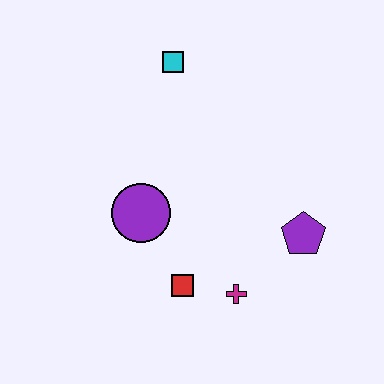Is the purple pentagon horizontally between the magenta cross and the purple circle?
No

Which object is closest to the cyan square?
The purple circle is closest to the cyan square.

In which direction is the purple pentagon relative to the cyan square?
The purple pentagon is below the cyan square.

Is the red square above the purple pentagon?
No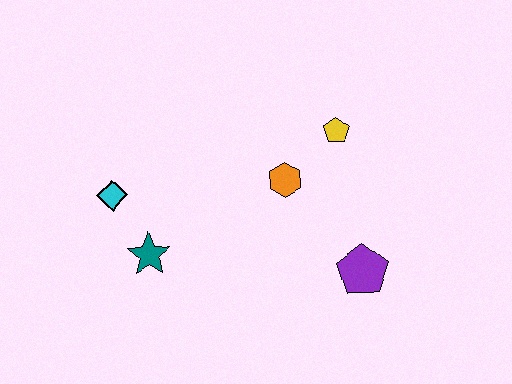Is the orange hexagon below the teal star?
No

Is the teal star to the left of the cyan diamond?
No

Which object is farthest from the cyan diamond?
The purple pentagon is farthest from the cyan diamond.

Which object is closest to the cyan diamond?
The teal star is closest to the cyan diamond.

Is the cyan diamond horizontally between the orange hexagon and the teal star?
No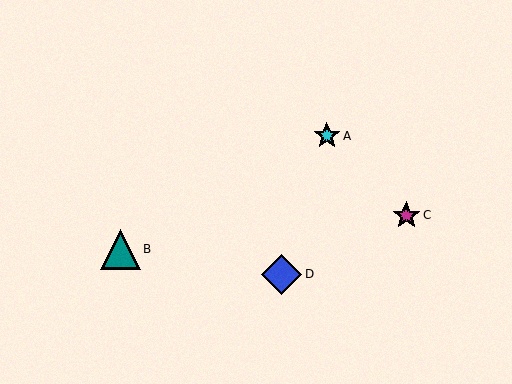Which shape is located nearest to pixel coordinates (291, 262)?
The blue diamond (labeled D) at (282, 274) is nearest to that location.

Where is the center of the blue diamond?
The center of the blue diamond is at (282, 274).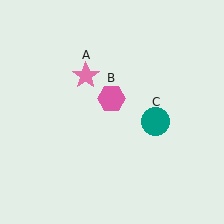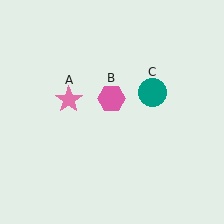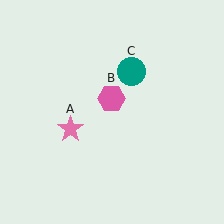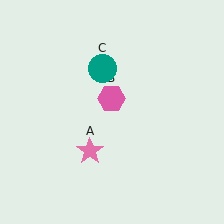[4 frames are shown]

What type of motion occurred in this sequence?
The pink star (object A), teal circle (object C) rotated counterclockwise around the center of the scene.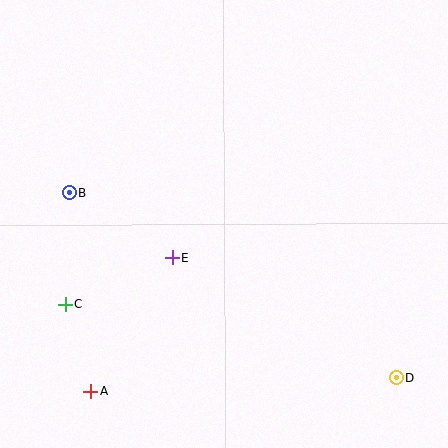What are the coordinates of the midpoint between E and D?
The midpoint between E and D is at (284, 318).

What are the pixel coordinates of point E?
Point E is at (173, 258).